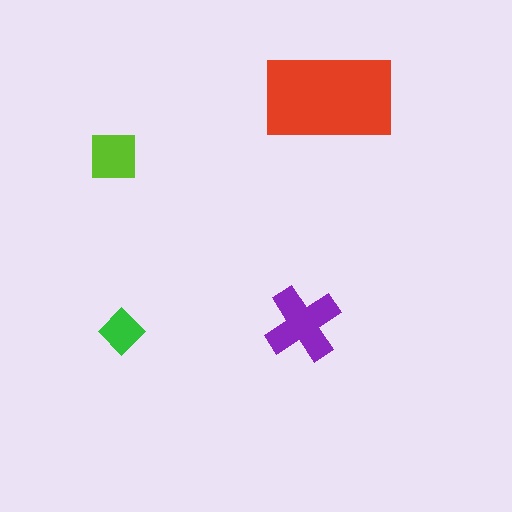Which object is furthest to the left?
The lime square is leftmost.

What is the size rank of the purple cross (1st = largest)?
2nd.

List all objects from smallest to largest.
The green diamond, the lime square, the purple cross, the red rectangle.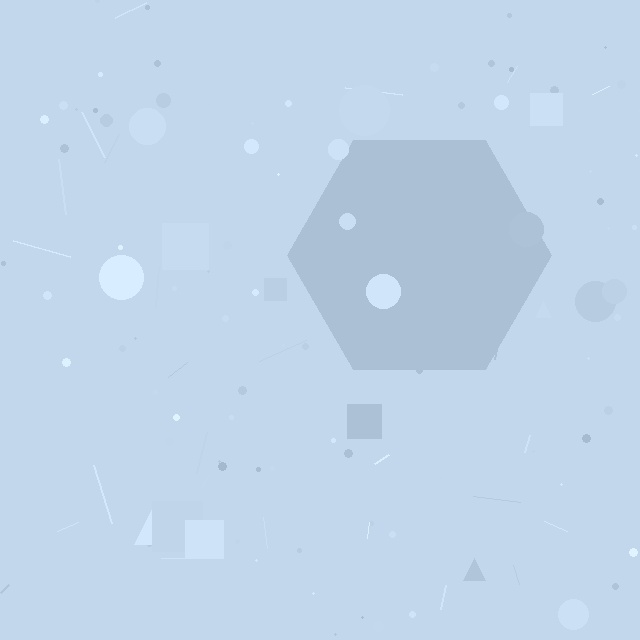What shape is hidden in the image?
A hexagon is hidden in the image.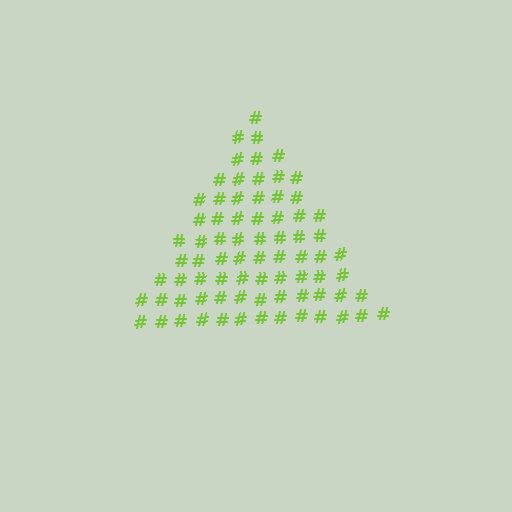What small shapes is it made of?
It is made of small hash symbols.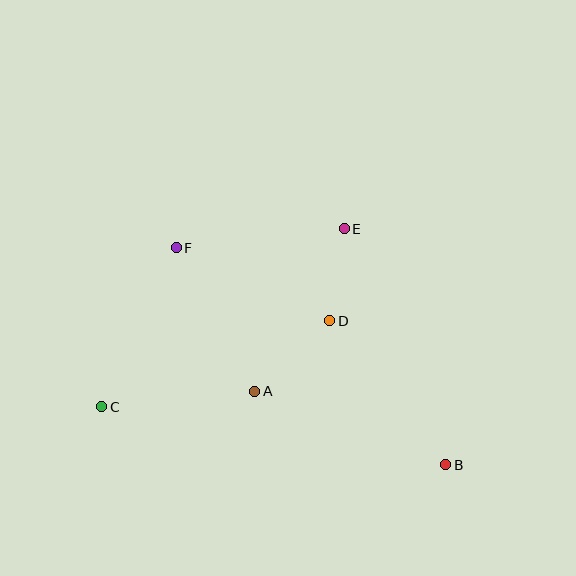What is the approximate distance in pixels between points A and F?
The distance between A and F is approximately 164 pixels.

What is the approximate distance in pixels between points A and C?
The distance between A and C is approximately 154 pixels.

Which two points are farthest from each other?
Points B and C are farthest from each other.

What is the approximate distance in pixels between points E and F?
The distance between E and F is approximately 169 pixels.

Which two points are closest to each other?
Points D and E are closest to each other.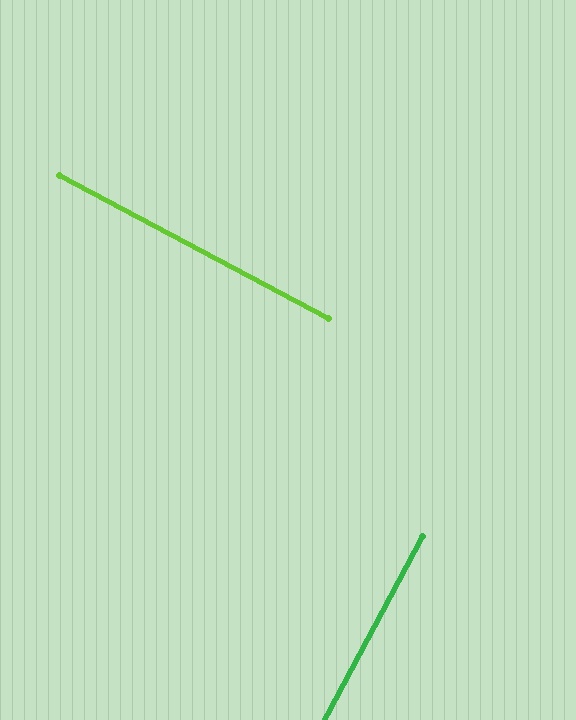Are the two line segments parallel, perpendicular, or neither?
Perpendicular — they meet at approximately 90°.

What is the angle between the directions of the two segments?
Approximately 90 degrees.